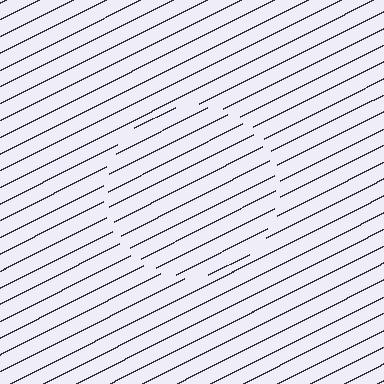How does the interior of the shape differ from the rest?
The interior of the shape contains the same grating, shifted by half a period — the contour is defined by the phase discontinuity where line-ends from the inner and outer gratings abut.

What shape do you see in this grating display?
An illusory circle. The interior of the shape contains the same grating, shifted by half a period — the contour is defined by the phase discontinuity where line-ends from the inner and outer gratings abut.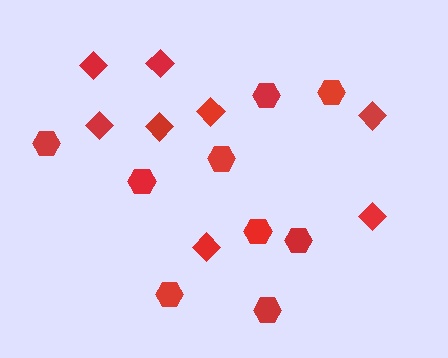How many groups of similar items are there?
There are 2 groups: one group of hexagons (9) and one group of diamonds (8).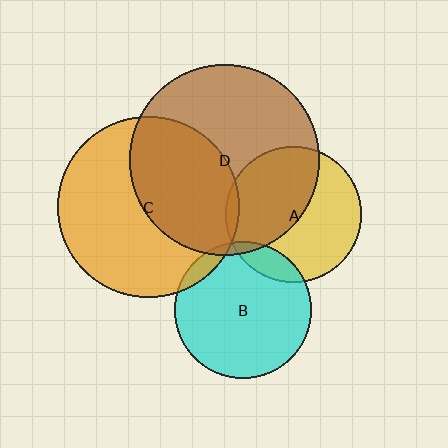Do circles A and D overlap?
Yes.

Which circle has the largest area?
Circle D (brown).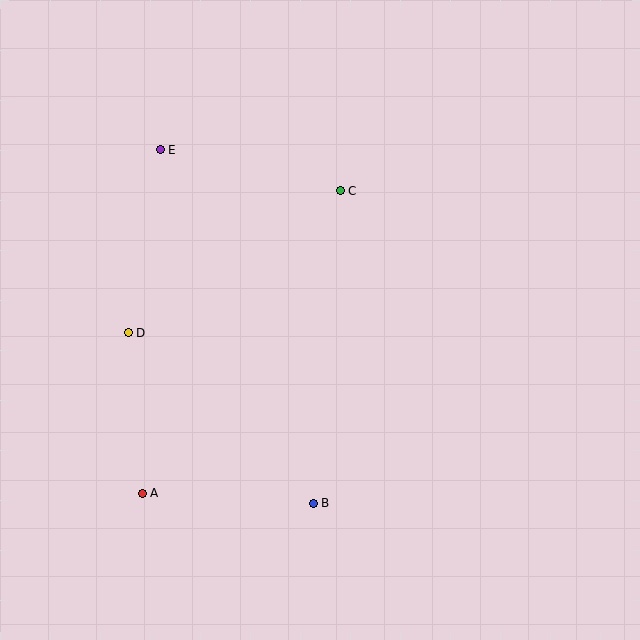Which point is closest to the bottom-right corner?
Point B is closest to the bottom-right corner.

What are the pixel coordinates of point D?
Point D is at (128, 333).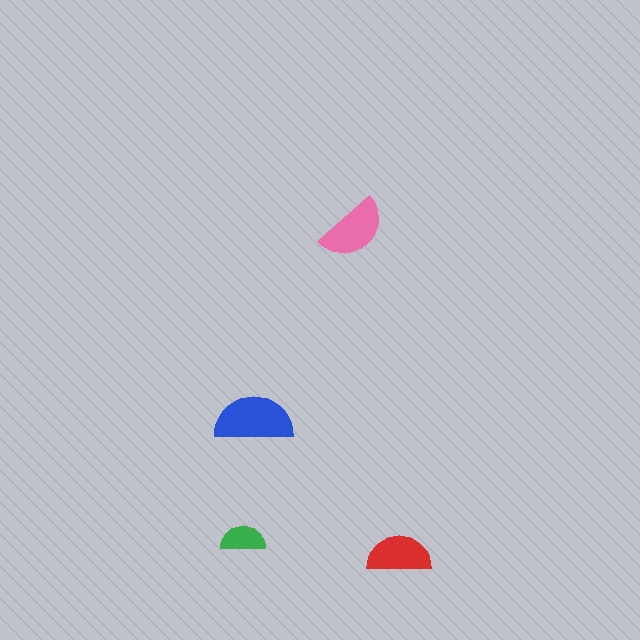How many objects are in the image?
There are 4 objects in the image.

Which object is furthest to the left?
The green semicircle is leftmost.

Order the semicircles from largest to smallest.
the blue one, the pink one, the red one, the green one.